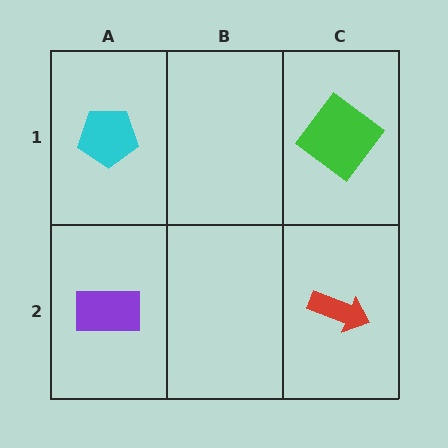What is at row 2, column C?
A red arrow.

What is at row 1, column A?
A cyan pentagon.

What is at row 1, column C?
A green diamond.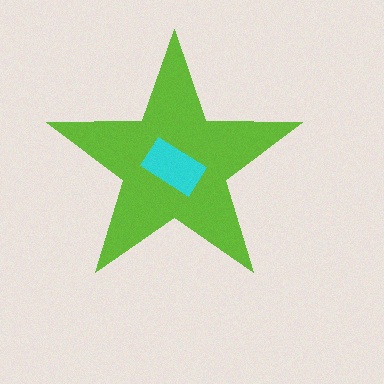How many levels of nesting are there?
2.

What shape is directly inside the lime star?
The cyan rectangle.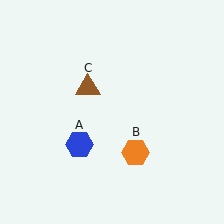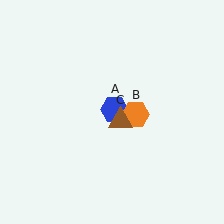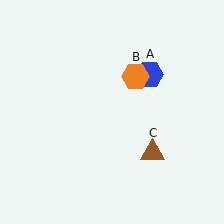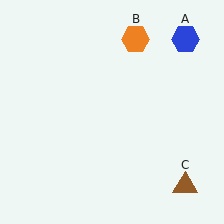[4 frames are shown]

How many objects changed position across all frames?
3 objects changed position: blue hexagon (object A), orange hexagon (object B), brown triangle (object C).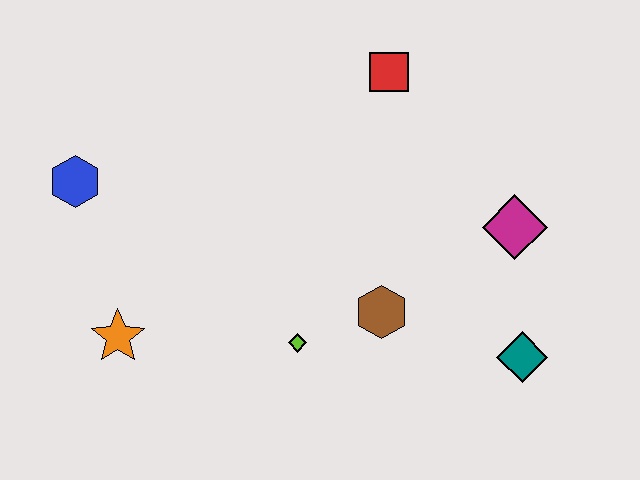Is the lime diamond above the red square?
No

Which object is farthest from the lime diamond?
The red square is farthest from the lime diamond.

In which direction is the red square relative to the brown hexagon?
The red square is above the brown hexagon.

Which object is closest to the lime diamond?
The brown hexagon is closest to the lime diamond.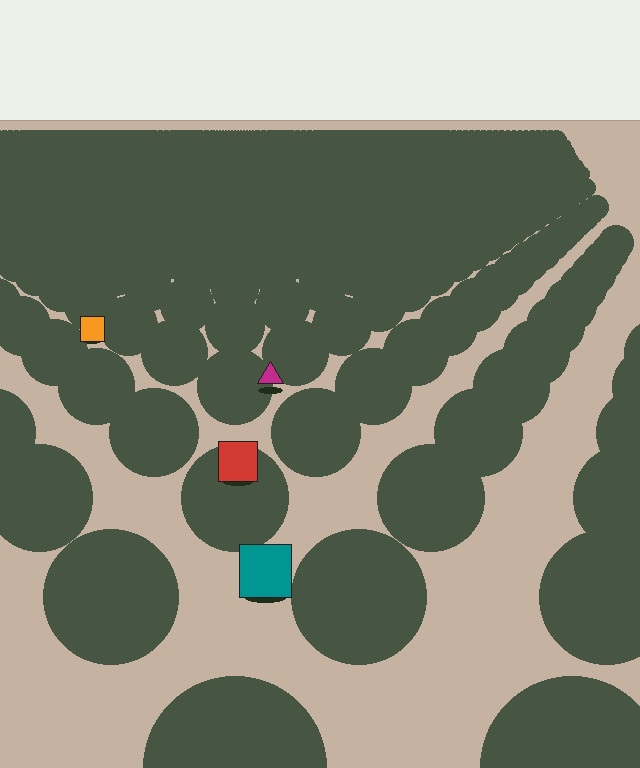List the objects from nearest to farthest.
From nearest to farthest: the teal square, the red square, the magenta triangle, the orange square.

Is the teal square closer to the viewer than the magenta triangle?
Yes. The teal square is closer — you can tell from the texture gradient: the ground texture is coarser near it.